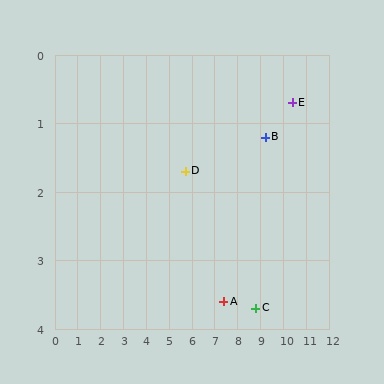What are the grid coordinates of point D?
Point D is at approximately (5.7, 1.7).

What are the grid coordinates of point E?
Point E is at approximately (10.4, 0.7).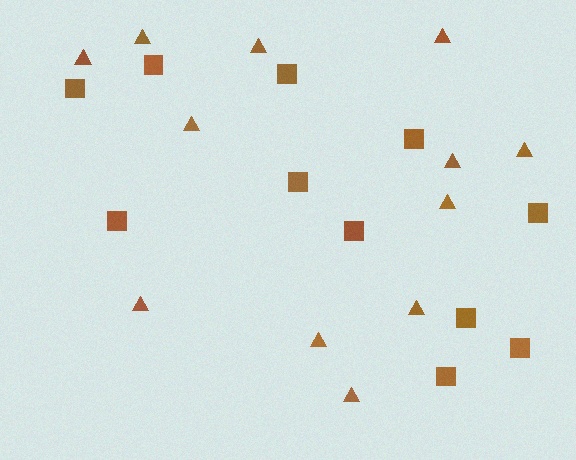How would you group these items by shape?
There are 2 groups: one group of triangles (12) and one group of squares (11).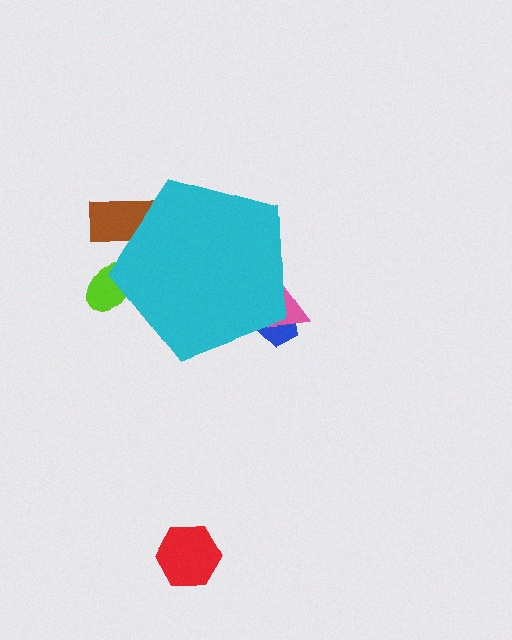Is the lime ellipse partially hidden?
Yes, the lime ellipse is partially hidden behind the cyan pentagon.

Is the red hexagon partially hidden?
No, the red hexagon is fully visible.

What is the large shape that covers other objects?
A cyan pentagon.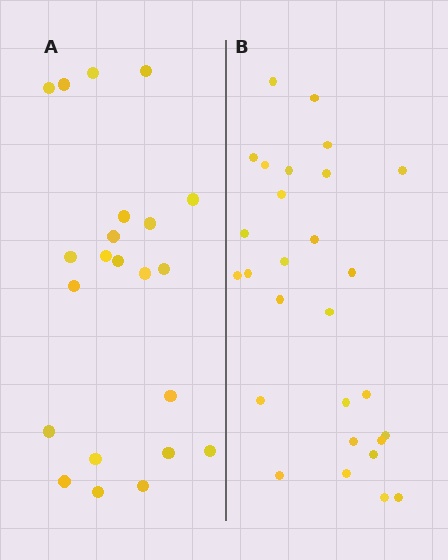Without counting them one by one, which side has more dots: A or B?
Region B (the right region) has more dots.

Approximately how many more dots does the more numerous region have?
Region B has about 6 more dots than region A.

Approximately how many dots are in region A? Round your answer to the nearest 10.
About 20 dots. (The exact count is 22, which rounds to 20.)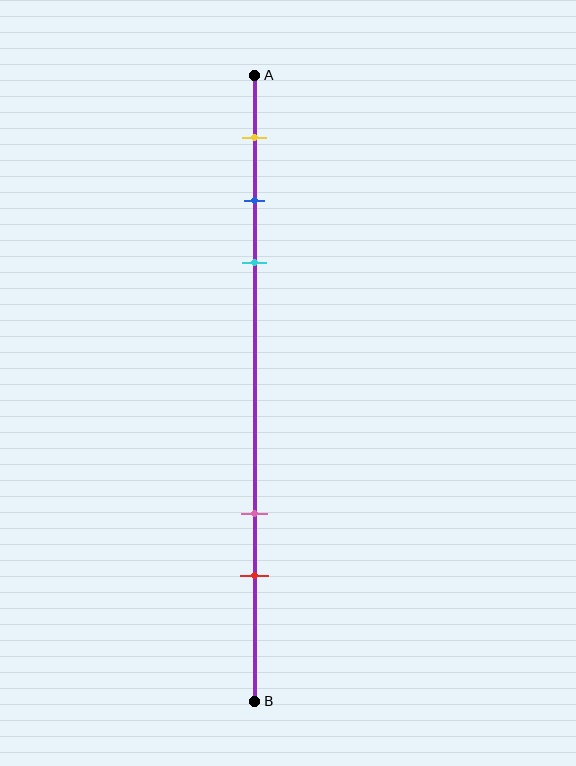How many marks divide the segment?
There are 5 marks dividing the segment.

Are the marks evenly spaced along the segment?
No, the marks are not evenly spaced.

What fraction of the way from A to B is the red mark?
The red mark is approximately 80% (0.8) of the way from A to B.